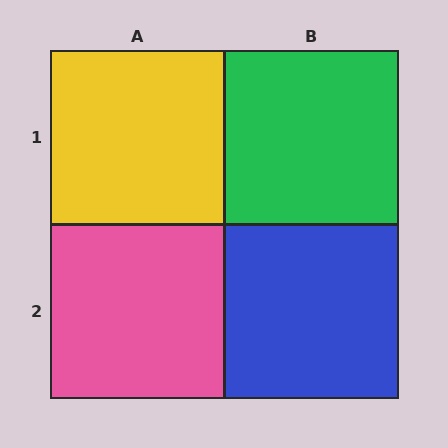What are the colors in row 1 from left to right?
Yellow, green.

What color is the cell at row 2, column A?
Pink.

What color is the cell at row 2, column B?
Blue.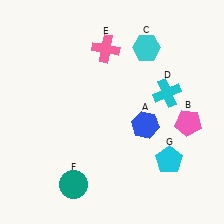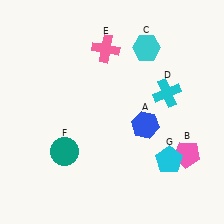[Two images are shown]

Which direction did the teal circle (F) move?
The teal circle (F) moved up.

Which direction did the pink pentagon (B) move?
The pink pentagon (B) moved down.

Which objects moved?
The objects that moved are: the pink pentagon (B), the teal circle (F).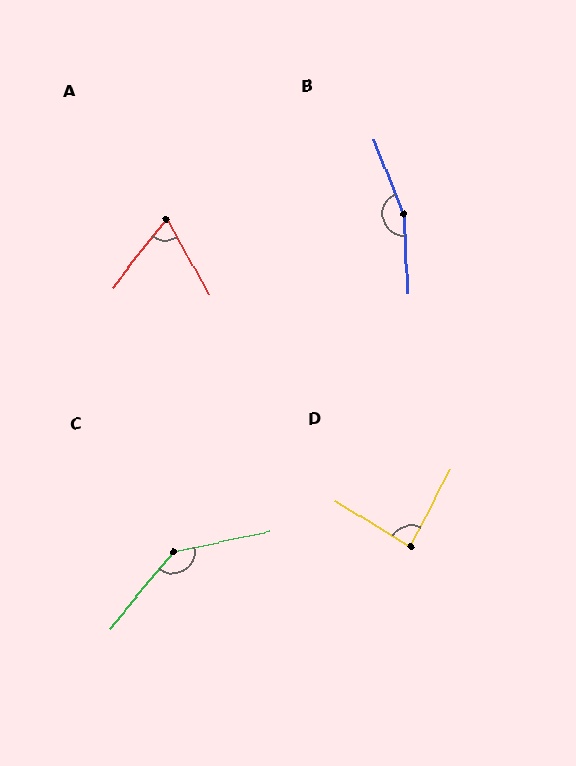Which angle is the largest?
B, at approximately 161 degrees.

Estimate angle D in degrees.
Approximately 86 degrees.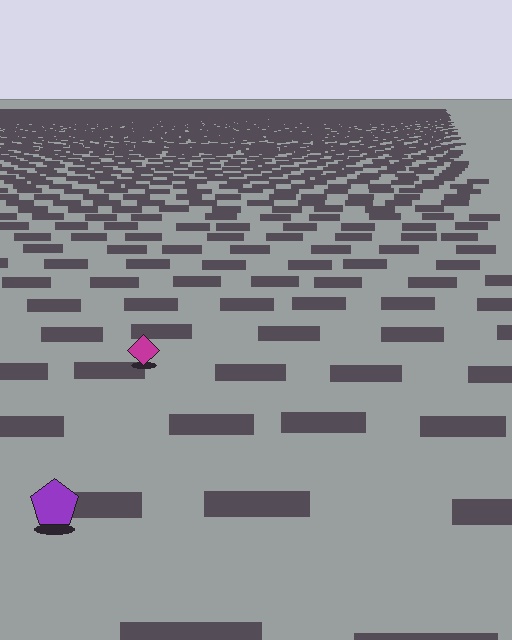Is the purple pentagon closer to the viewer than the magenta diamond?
Yes. The purple pentagon is closer — you can tell from the texture gradient: the ground texture is coarser near it.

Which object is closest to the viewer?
The purple pentagon is closest. The texture marks near it are larger and more spread out.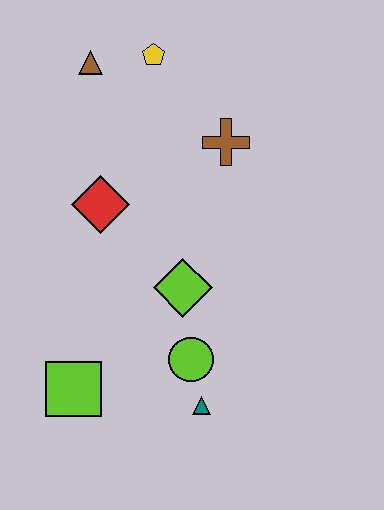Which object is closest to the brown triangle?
The yellow pentagon is closest to the brown triangle.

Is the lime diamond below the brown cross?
Yes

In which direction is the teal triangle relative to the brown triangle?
The teal triangle is below the brown triangle.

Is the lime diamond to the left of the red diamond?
No